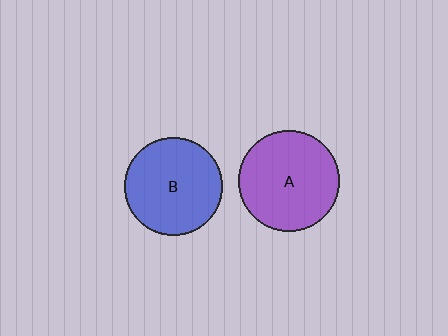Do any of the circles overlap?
No, none of the circles overlap.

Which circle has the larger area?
Circle A (purple).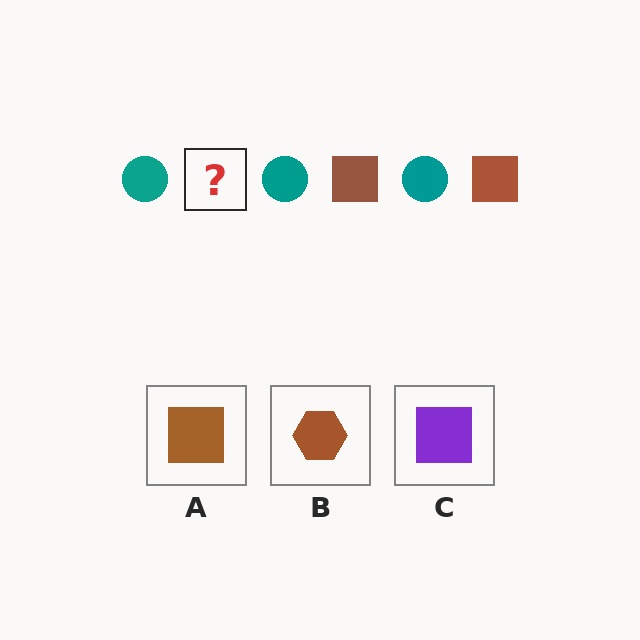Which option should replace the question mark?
Option A.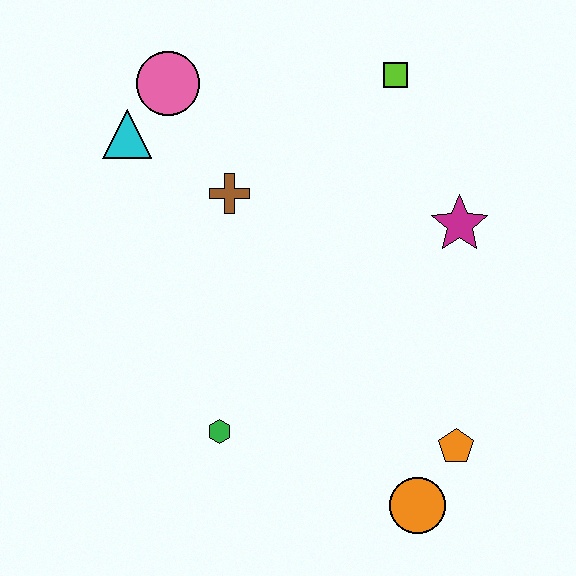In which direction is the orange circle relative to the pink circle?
The orange circle is below the pink circle.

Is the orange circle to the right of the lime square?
Yes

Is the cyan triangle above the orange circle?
Yes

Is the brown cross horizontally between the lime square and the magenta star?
No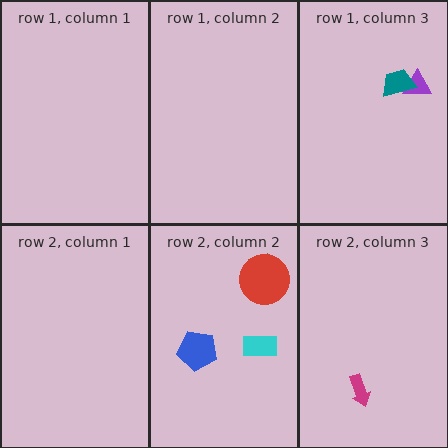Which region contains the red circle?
The row 2, column 2 region.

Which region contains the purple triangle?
The row 1, column 3 region.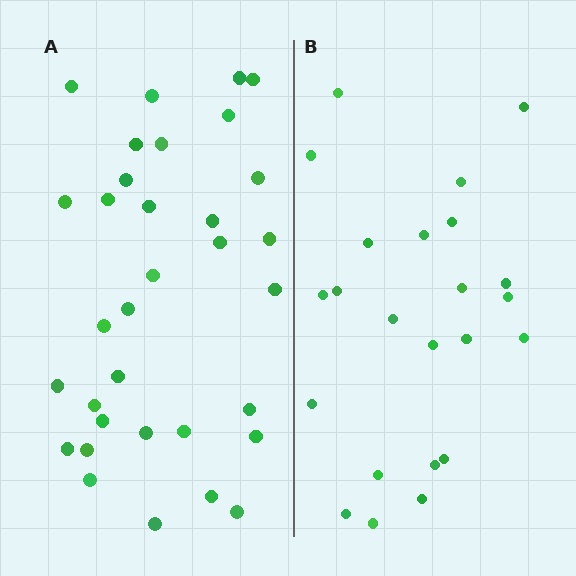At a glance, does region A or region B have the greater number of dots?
Region A (the left region) has more dots.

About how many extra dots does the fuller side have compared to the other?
Region A has roughly 10 or so more dots than region B.